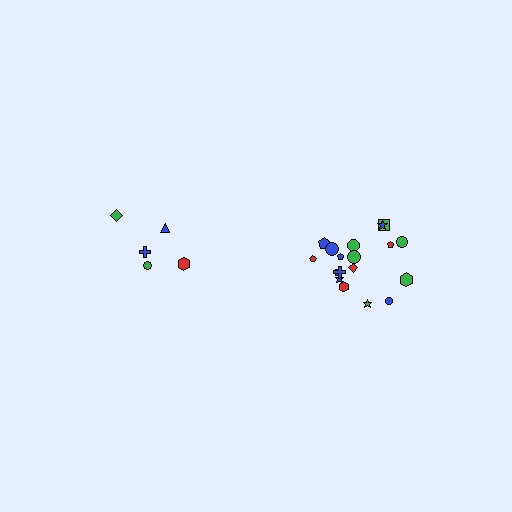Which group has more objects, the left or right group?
The right group.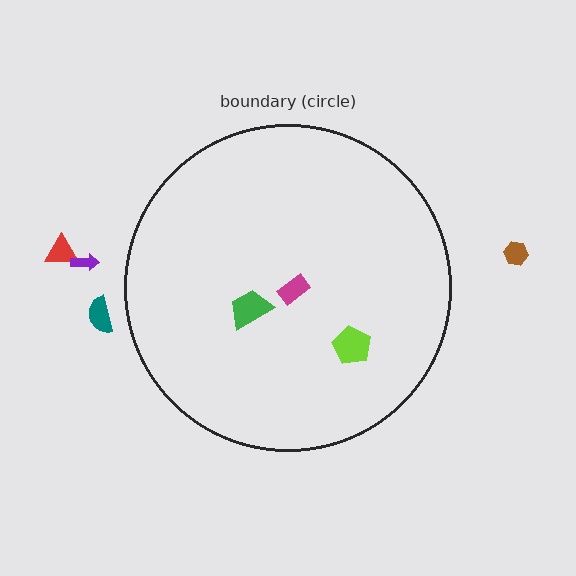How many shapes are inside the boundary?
3 inside, 4 outside.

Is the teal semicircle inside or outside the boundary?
Outside.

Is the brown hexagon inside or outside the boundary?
Outside.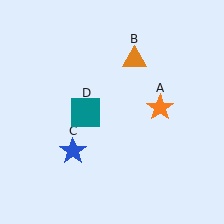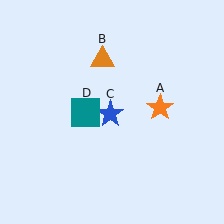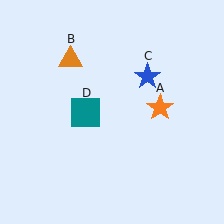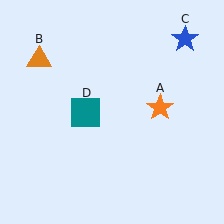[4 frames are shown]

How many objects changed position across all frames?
2 objects changed position: orange triangle (object B), blue star (object C).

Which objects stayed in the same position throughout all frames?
Orange star (object A) and teal square (object D) remained stationary.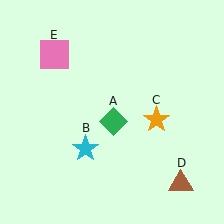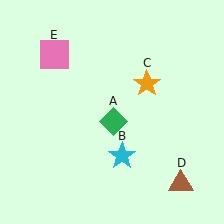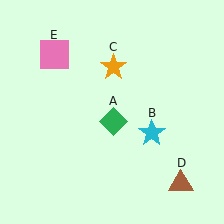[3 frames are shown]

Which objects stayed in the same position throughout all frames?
Green diamond (object A) and brown triangle (object D) and pink square (object E) remained stationary.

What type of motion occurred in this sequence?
The cyan star (object B), orange star (object C) rotated counterclockwise around the center of the scene.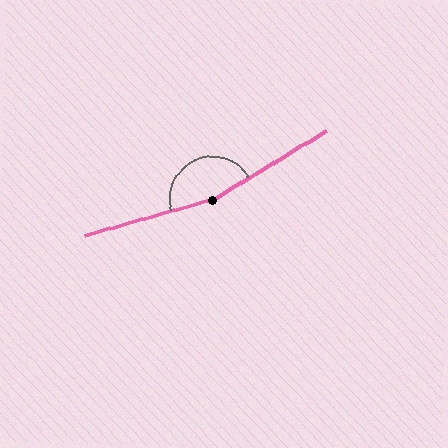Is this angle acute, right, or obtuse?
It is obtuse.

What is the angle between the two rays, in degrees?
Approximately 165 degrees.